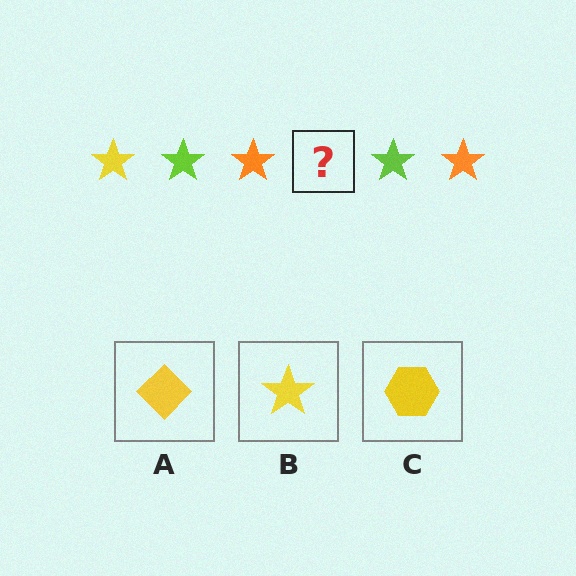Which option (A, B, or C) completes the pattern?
B.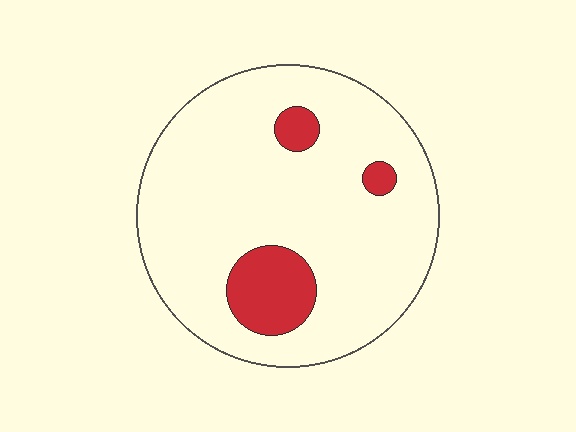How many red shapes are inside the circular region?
3.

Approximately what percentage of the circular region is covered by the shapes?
Approximately 15%.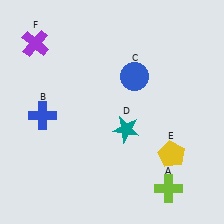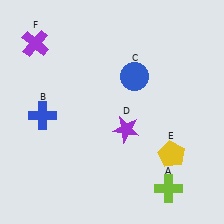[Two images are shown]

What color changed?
The star (D) changed from teal in Image 1 to purple in Image 2.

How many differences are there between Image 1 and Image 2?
There is 1 difference between the two images.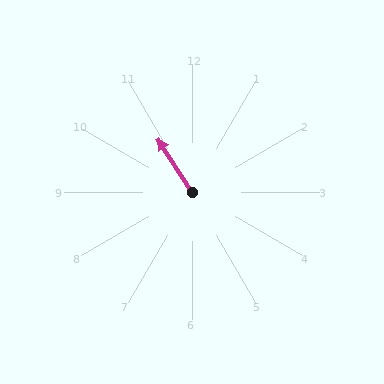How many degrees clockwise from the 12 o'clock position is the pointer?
Approximately 327 degrees.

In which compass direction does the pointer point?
Northwest.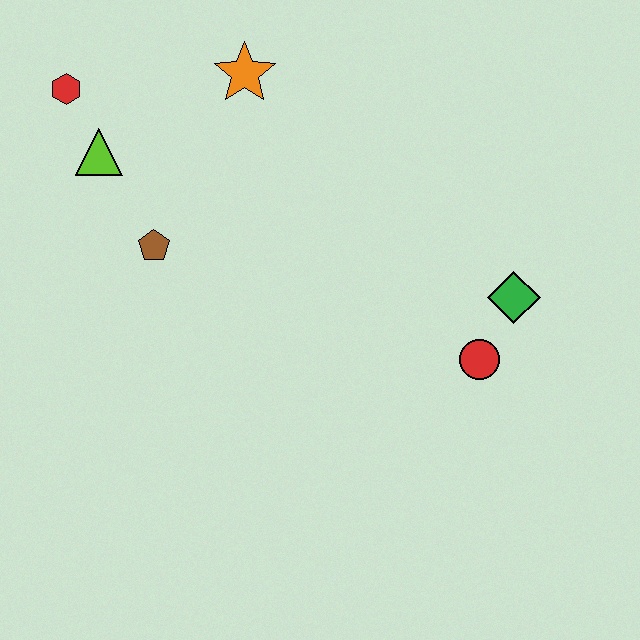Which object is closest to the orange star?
The lime triangle is closest to the orange star.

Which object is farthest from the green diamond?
The red hexagon is farthest from the green diamond.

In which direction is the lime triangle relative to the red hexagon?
The lime triangle is below the red hexagon.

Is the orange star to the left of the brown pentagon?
No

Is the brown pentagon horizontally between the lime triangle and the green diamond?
Yes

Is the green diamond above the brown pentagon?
No